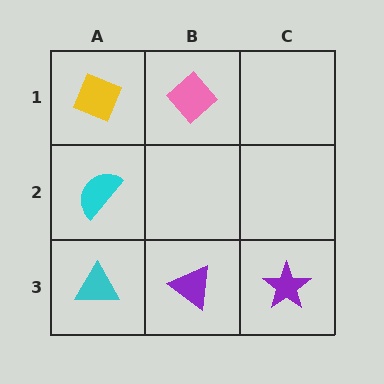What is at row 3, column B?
A purple triangle.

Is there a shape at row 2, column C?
No, that cell is empty.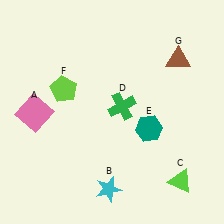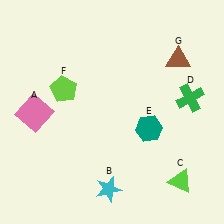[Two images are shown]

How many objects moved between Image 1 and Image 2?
1 object moved between the two images.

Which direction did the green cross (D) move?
The green cross (D) moved right.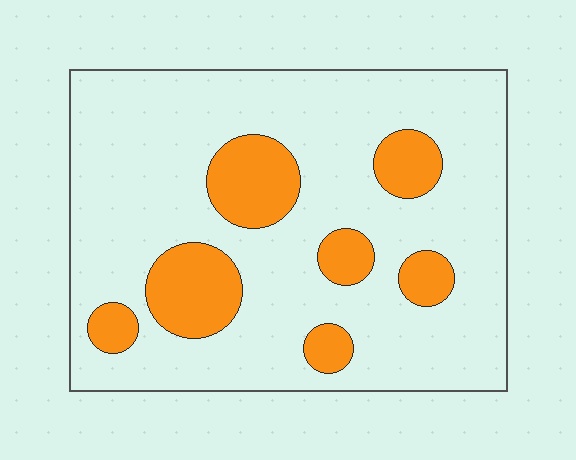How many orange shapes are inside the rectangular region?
7.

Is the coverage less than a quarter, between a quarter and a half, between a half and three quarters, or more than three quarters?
Less than a quarter.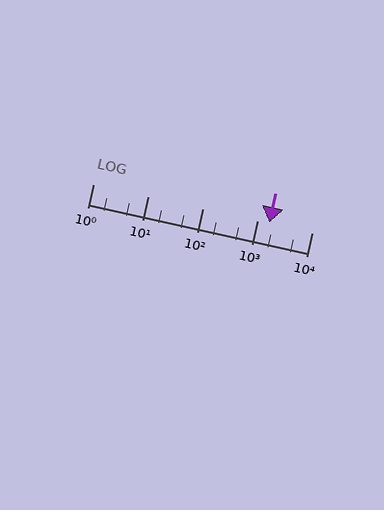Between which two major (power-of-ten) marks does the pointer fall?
The pointer is between 1000 and 10000.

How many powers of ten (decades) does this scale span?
The scale spans 4 decades, from 1 to 10000.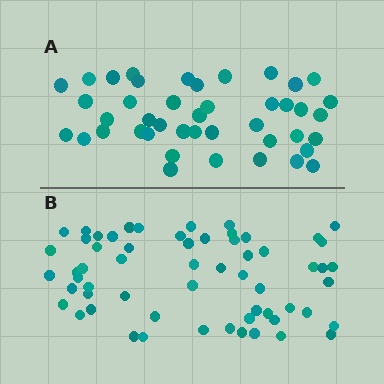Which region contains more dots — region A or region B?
Region B (the bottom region) has more dots.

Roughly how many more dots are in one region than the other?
Region B has approximately 15 more dots than region A.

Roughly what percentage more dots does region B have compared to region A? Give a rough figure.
About 40% more.